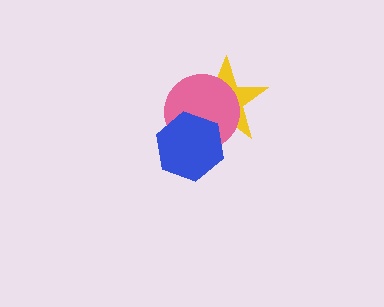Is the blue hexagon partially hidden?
No, no other shape covers it.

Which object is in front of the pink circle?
The blue hexagon is in front of the pink circle.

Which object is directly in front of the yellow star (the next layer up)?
The pink circle is directly in front of the yellow star.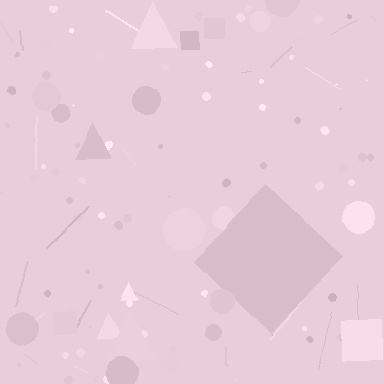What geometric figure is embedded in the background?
A diamond is embedded in the background.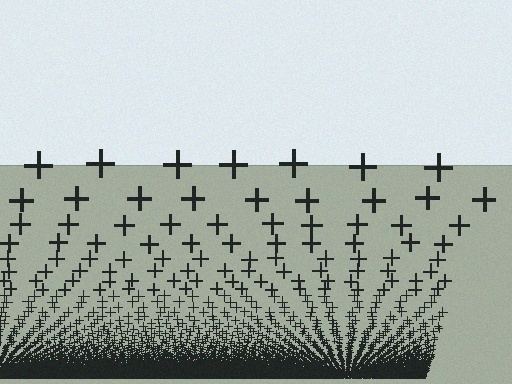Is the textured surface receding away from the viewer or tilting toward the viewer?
The surface appears to tilt toward the viewer. Texture elements get larger and sparser toward the top.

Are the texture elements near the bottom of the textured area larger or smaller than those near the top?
Smaller. The gradient is inverted — elements near the bottom are smaller and denser.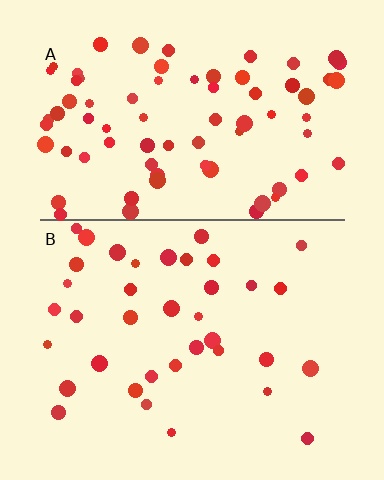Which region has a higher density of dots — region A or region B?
A (the top).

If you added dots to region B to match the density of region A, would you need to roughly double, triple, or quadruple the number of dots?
Approximately double.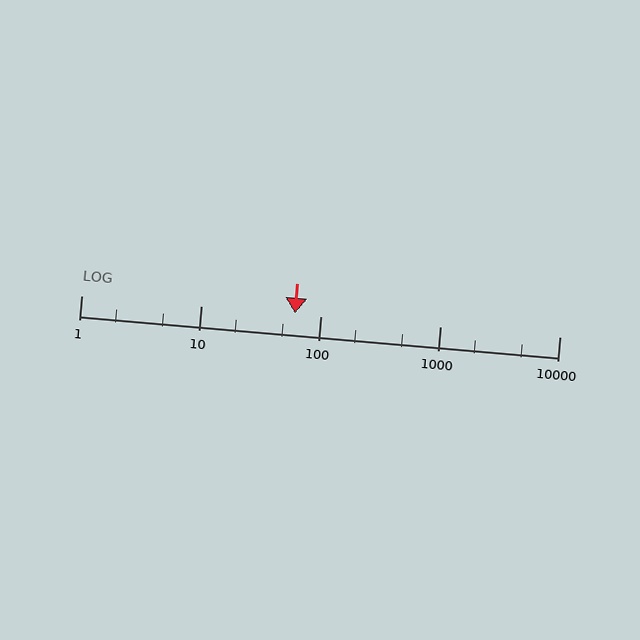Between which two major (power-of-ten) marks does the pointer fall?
The pointer is between 10 and 100.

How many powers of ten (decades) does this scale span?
The scale spans 4 decades, from 1 to 10000.